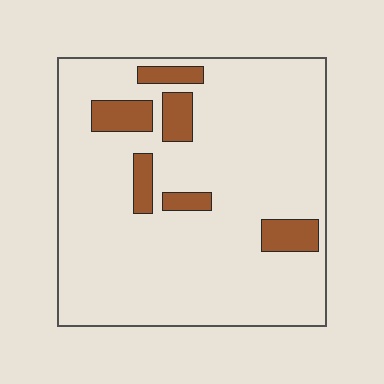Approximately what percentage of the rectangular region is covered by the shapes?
Approximately 10%.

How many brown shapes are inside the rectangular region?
6.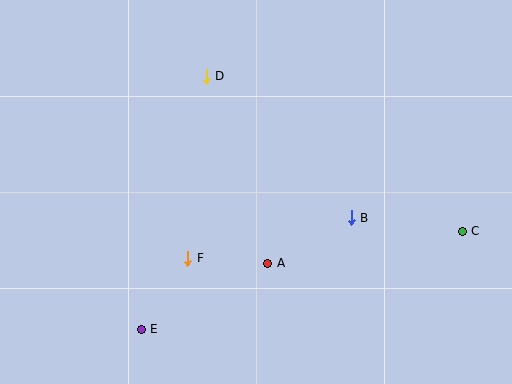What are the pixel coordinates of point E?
Point E is at (141, 329).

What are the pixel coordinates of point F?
Point F is at (188, 259).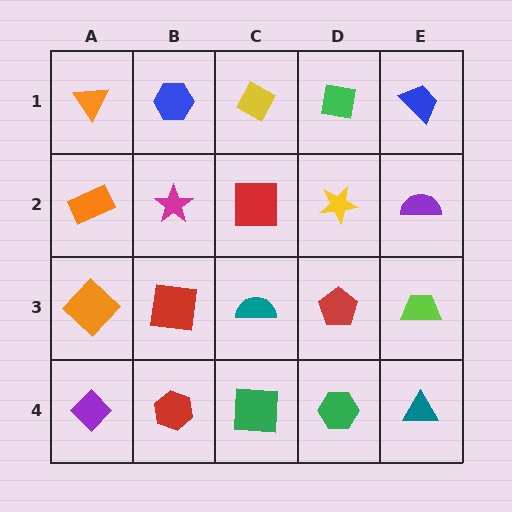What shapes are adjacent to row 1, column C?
A red square (row 2, column C), a blue hexagon (row 1, column B), a green square (row 1, column D).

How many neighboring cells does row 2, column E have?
3.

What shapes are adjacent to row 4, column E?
A lime trapezoid (row 3, column E), a green hexagon (row 4, column D).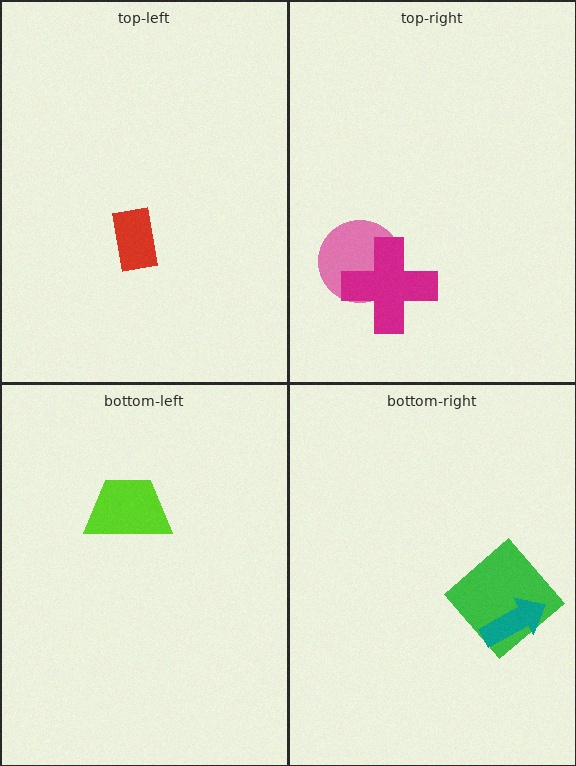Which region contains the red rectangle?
The top-left region.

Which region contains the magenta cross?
The top-right region.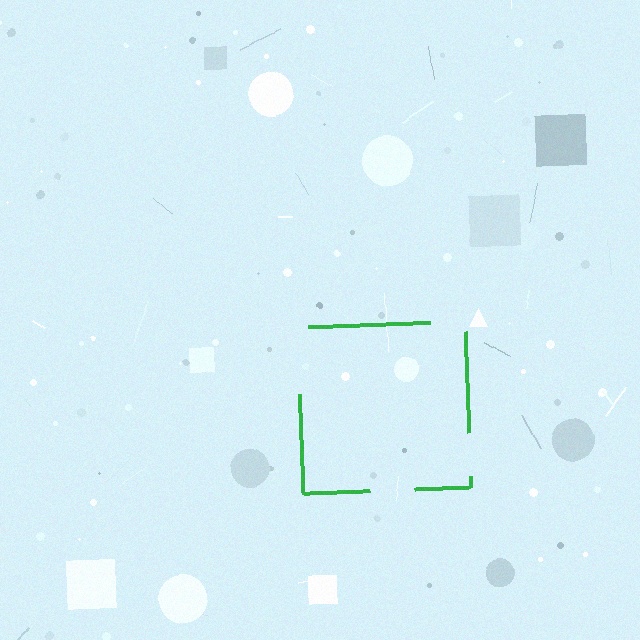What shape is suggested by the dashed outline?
The dashed outline suggests a square.